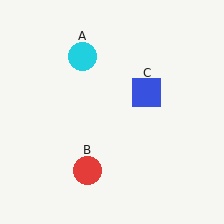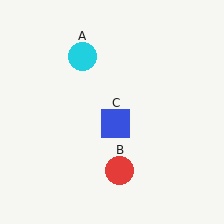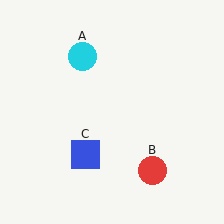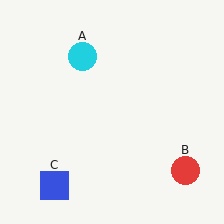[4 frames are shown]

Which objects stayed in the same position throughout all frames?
Cyan circle (object A) remained stationary.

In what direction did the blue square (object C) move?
The blue square (object C) moved down and to the left.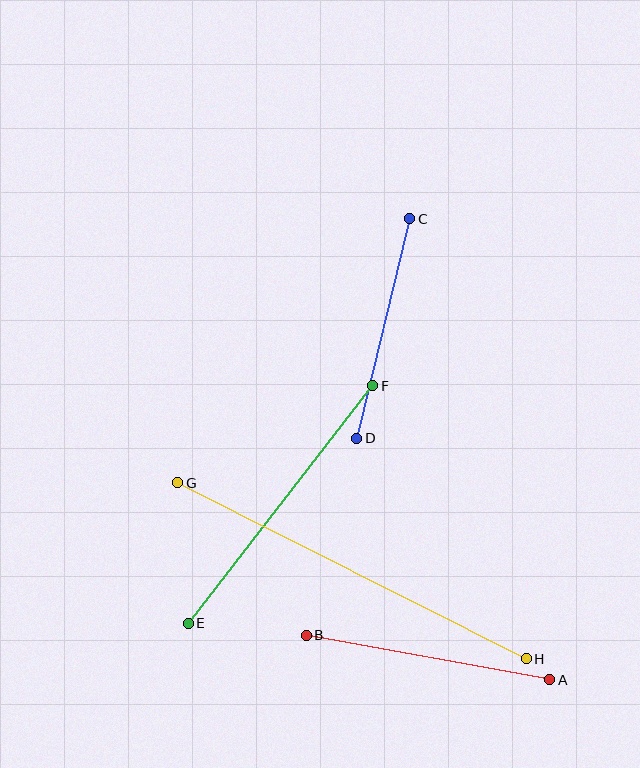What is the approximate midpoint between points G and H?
The midpoint is at approximately (352, 571) pixels.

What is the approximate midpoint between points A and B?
The midpoint is at approximately (428, 657) pixels.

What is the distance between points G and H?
The distance is approximately 390 pixels.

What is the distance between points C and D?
The distance is approximately 226 pixels.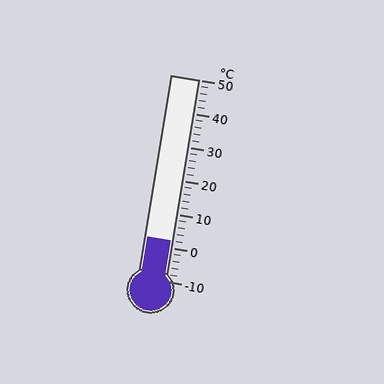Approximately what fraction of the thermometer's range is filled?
The thermometer is filled to approximately 20% of its range.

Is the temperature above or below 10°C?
The temperature is below 10°C.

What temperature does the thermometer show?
The thermometer shows approximately 2°C.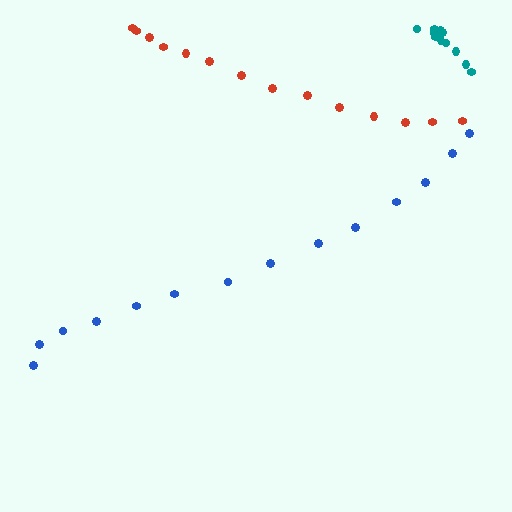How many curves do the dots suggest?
There are 3 distinct paths.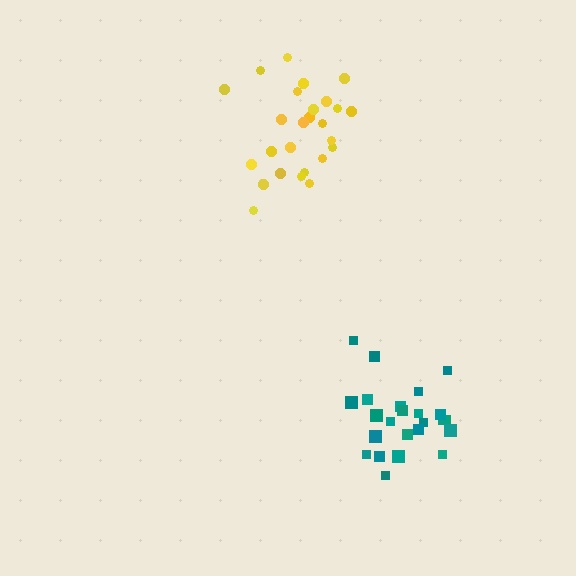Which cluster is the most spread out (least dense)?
Yellow.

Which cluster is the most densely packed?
Teal.